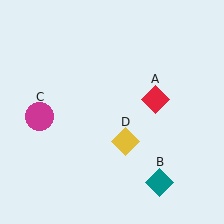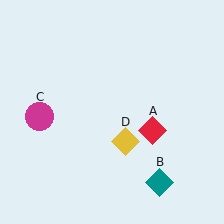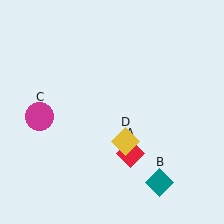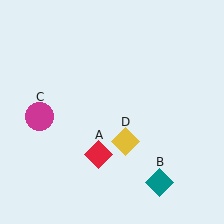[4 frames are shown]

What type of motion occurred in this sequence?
The red diamond (object A) rotated clockwise around the center of the scene.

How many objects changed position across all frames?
1 object changed position: red diamond (object A).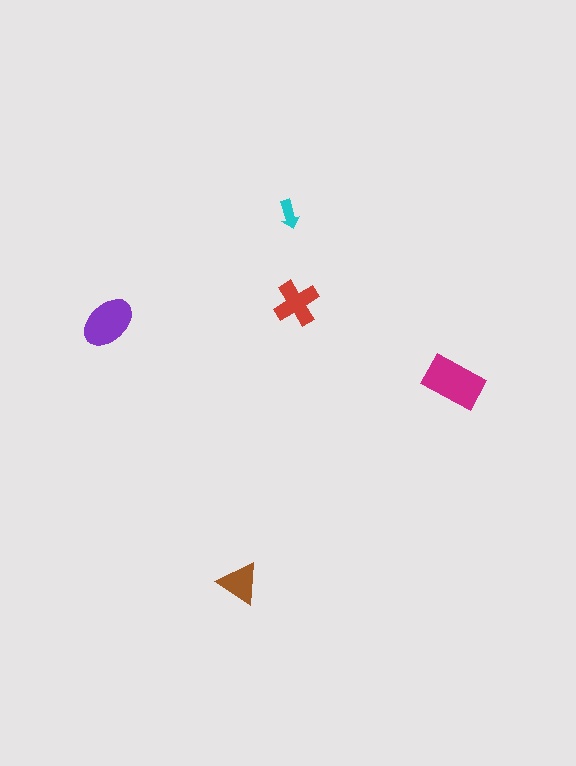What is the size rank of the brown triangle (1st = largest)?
4th.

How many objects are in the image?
There are 5 objects in the image.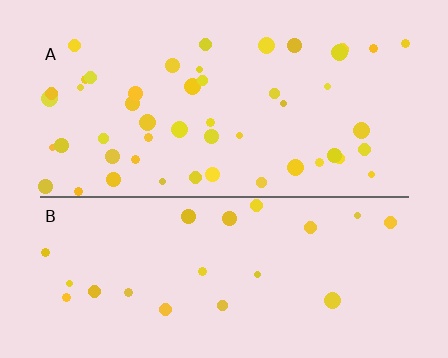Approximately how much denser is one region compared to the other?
Approximately 2.2× — region A over region B.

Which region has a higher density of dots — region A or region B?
A (the top).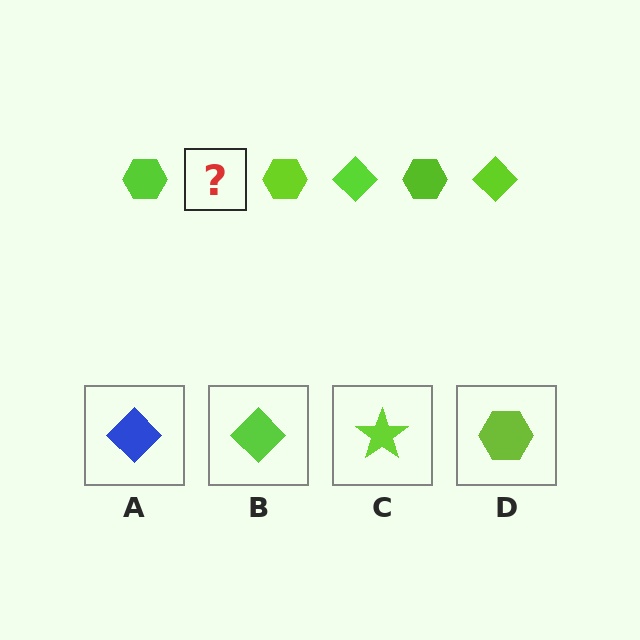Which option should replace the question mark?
Option B.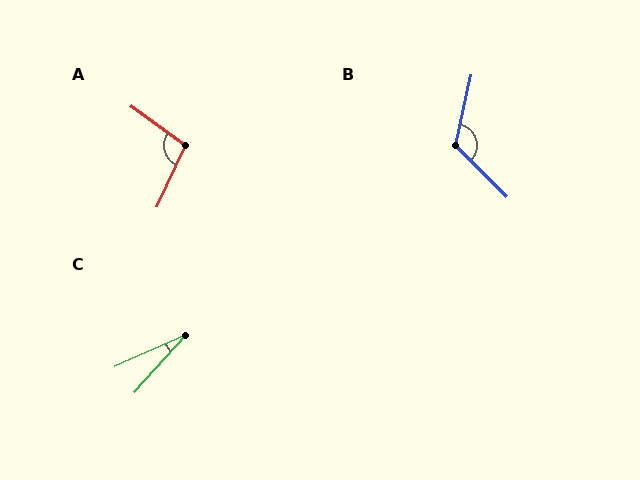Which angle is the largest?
B, at approximately 122 degrees.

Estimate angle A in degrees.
Approximately 100 degrees.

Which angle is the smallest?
C, at approximately 24 degrees.